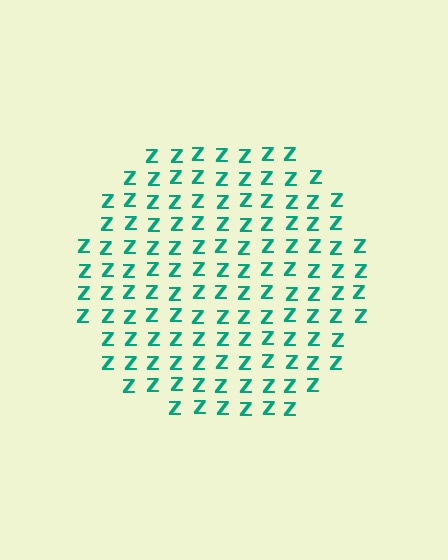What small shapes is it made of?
It is made of small letter Z's.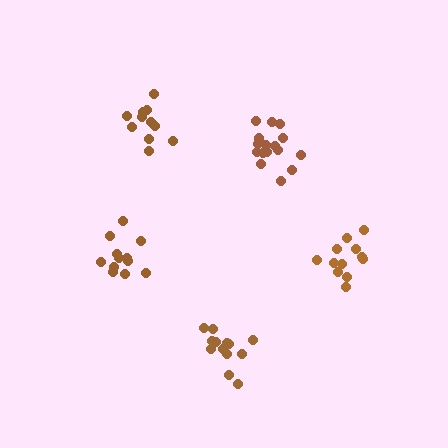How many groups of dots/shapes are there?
There are 5 groups.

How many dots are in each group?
Group 1: 11 dots, Group 2: 13 dots, Group 3: 17 dots, Group 4: 12 dots, Group 5: 12 dots (65 total).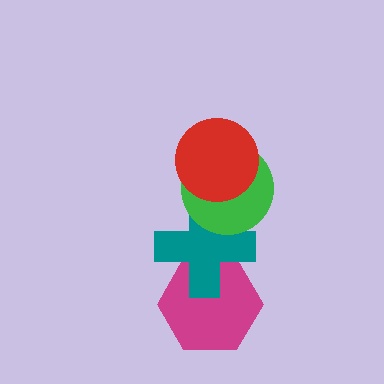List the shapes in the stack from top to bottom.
From top to bottom: the red circle, the green circle, the teal cross, the magenta hexagon.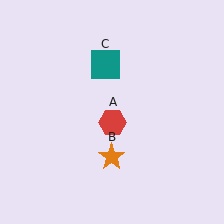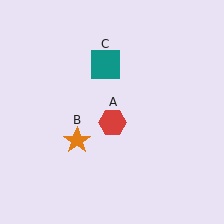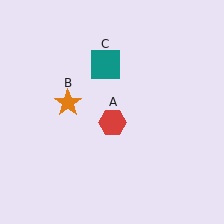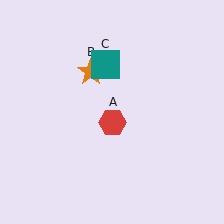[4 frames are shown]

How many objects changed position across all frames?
1 object changed position: orange star (object B).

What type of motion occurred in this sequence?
The orange star (object B) rotated clockwise around the center of the scene.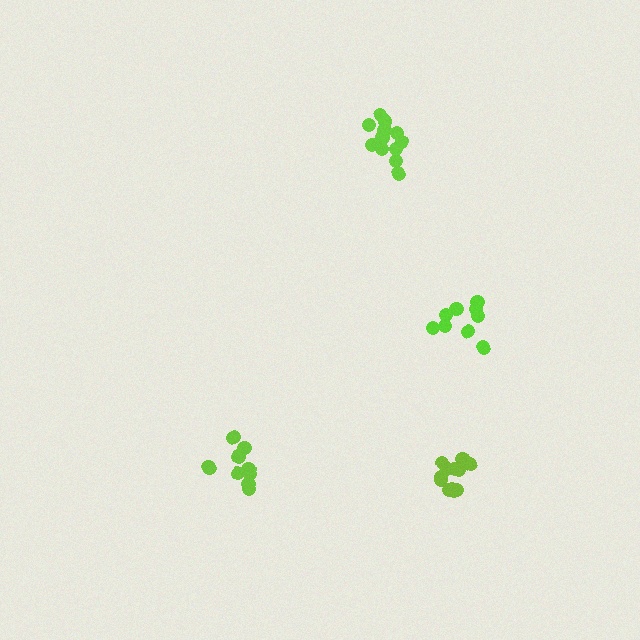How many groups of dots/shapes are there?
There are 4 groups.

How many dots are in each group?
Group 1: 13 dots, Group 2: 12 dots, Group 3: 10 dots, Group 4: 9 dots (44 total).